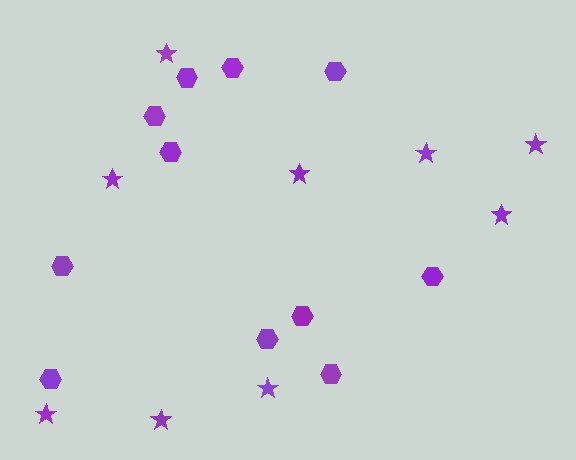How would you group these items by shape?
There are 2 groups: one group of stars (9) and one group of hexagons (11).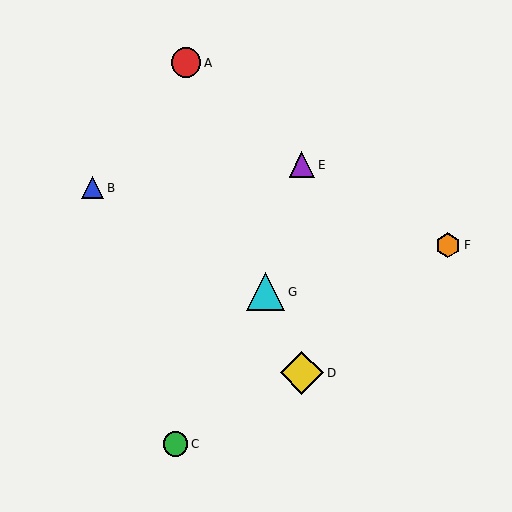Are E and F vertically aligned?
No, E is at x≈302 and F is at x≈448.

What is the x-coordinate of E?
Object E is at x≈302.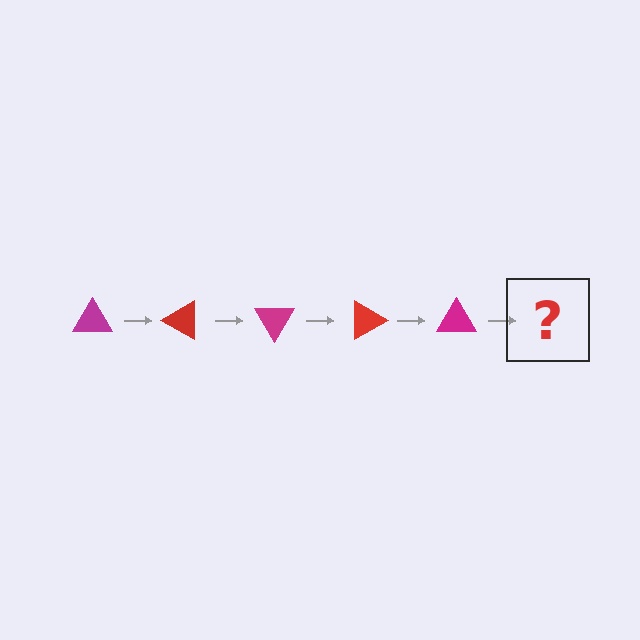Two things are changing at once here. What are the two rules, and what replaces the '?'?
The two rules are that it rotates 30 degrees each step and the color cycles through magenta and red. The '?' should be a red triangle, rotated 150 degrees from the start.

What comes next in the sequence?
The next element should be a red triangle, rotated 150 degrees from the start.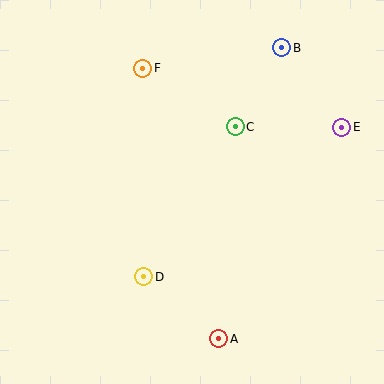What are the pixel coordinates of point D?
Point D is at (144, 277).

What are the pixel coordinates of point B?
Point B is at (282, 48).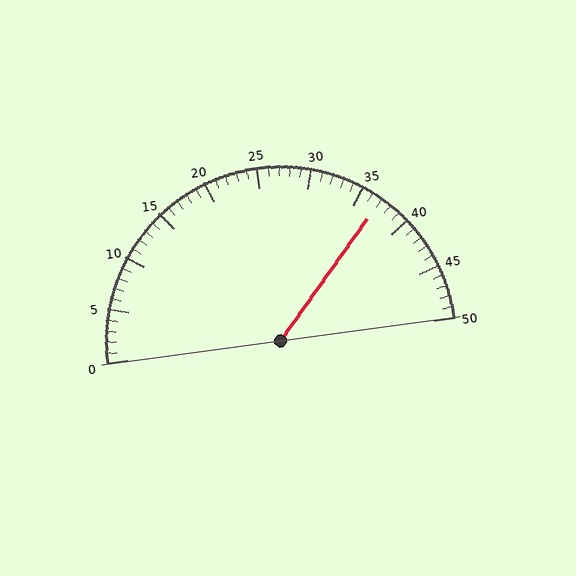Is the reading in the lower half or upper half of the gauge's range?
The reading is in the upper half of the range (0 to 50).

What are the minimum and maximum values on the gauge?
The gauge ranges from 0 to 50.